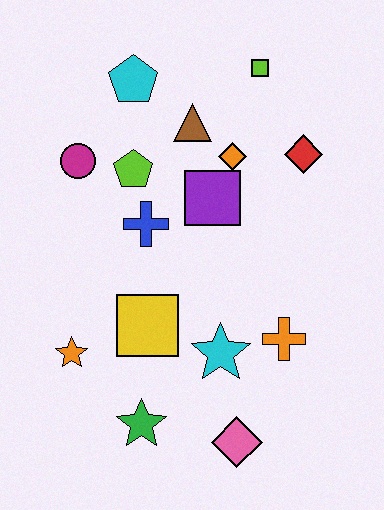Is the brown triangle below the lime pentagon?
No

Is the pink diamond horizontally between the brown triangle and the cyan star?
No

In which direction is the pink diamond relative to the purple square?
The pink diamond is below the purple square.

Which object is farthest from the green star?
The lime square is farthest from the green star.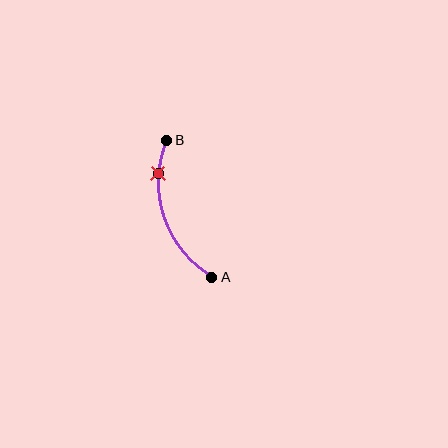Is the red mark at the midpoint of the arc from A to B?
No. The red mark lies on the arc but is closer to endpoint B. The arc midpoint would be at the point on the curve equidistant along the arc from both A and B.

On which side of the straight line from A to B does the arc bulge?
The arc bulges to the left of the straight line connecting A and B.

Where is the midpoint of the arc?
The arc midpoint is the point on the curve farthest from the straight line joining A and B. It sits to the left of that line.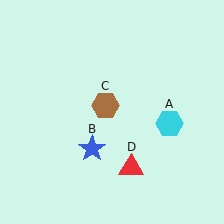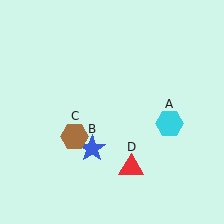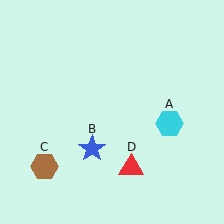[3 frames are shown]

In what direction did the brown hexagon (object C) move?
The brown hexagon (object C) moved down and to the left.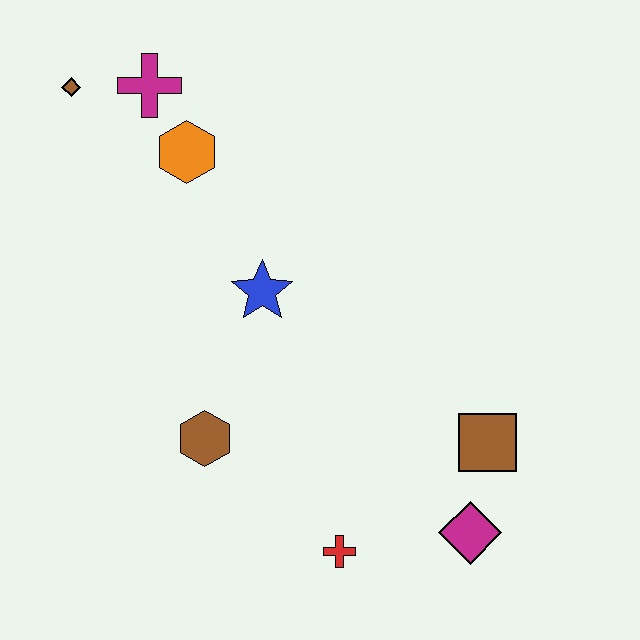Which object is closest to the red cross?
The magenta diamond is closest to the red cross.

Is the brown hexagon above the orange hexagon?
No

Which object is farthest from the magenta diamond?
The brown diamond is farthest from the magenta diamond.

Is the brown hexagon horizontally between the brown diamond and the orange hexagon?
No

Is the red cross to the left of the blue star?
No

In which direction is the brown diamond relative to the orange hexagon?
The brown diamond is to the left of the orange hexagon.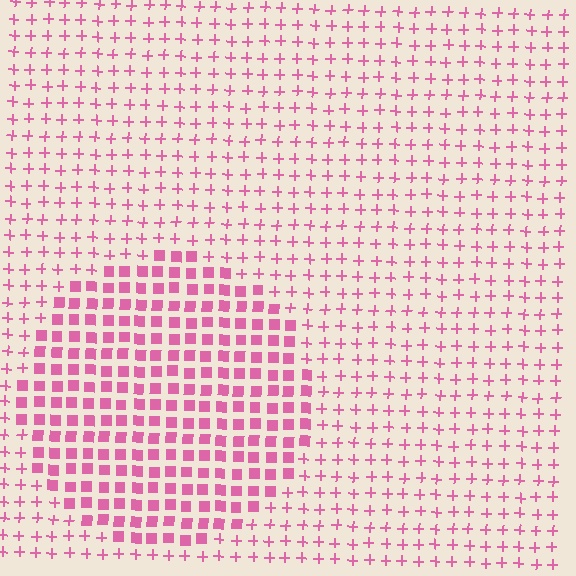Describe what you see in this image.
The image is filled with small pink elements arranged in a uniform grid. A circle-shaped region contains squares, while the surrounding area contains plus signs. The boundary is defined purely by the change in element shape.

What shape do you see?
I see a circle.